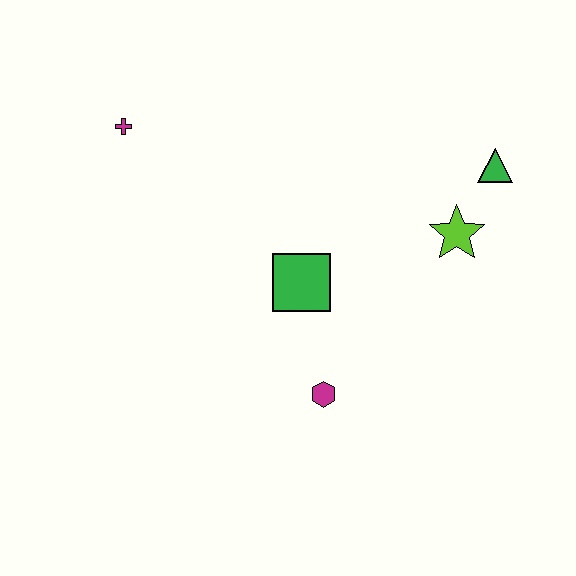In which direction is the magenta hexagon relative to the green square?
The magenta hexagon is below the green square.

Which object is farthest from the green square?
The magenta cross is farthest from the green square.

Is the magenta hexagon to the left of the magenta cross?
No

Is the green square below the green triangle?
Yes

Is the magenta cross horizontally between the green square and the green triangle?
No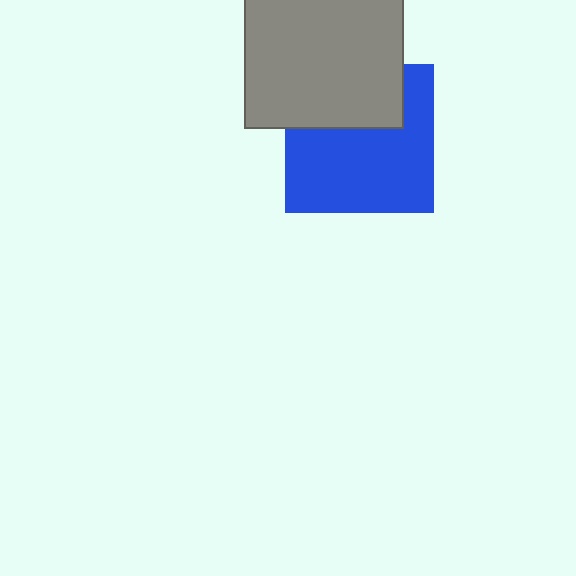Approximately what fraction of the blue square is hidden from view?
Roughly 35% of the blue square is hidden behind the gray square.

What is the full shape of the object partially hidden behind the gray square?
The partially hidden object is a blue square.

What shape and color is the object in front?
The object in front is a gray square.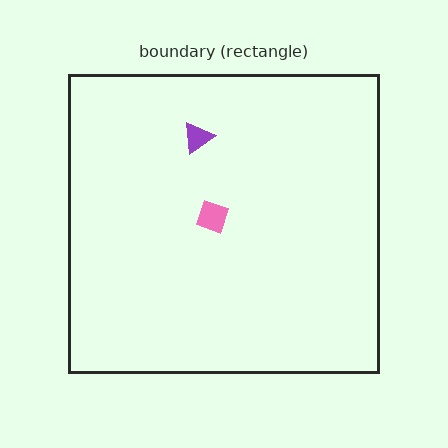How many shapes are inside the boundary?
2 inside, 0 outside.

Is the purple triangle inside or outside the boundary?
Inside.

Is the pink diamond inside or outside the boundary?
Inside.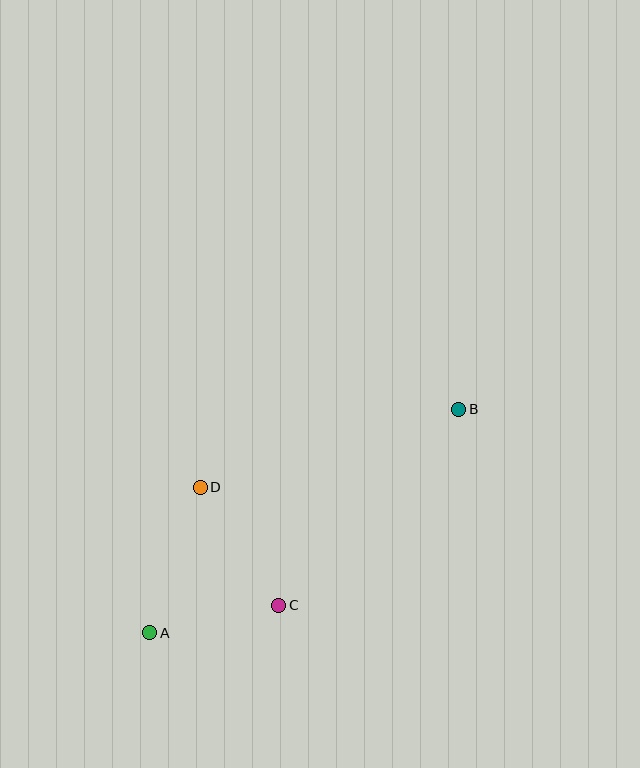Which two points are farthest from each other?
Points A and B are farthest from each other.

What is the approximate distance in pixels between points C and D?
The distance between C and D is approximately 142 pixels.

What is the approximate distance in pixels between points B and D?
The distance between B and D is approximately 270 pixels.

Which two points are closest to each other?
Points A and C are closest to each other.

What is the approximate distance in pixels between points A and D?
The distance between A and D is approximately 154 pixels.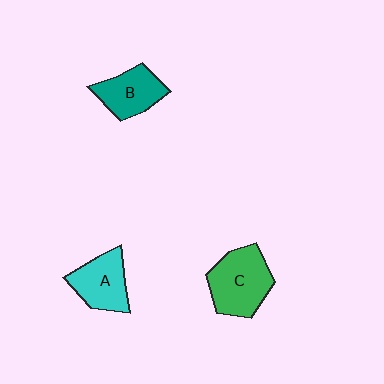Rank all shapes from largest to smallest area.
From largest to smallest: C (green), A (cyan), B (teal).